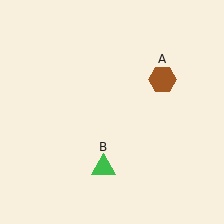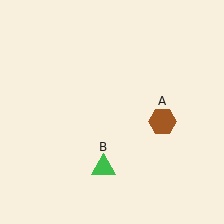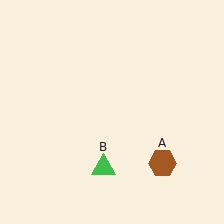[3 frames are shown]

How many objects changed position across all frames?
1 object changed position: brown hexagon (object A).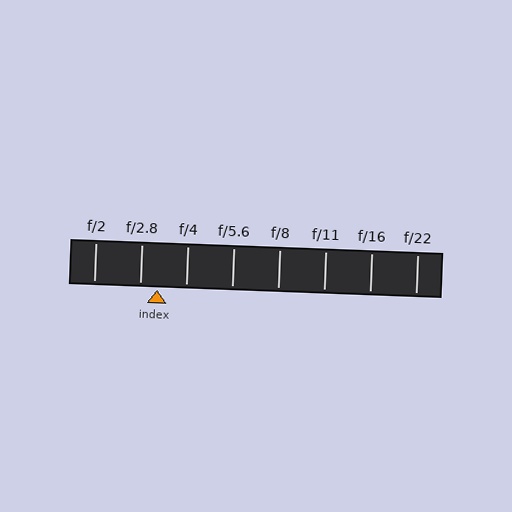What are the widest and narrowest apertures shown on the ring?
The widest aperture shown is f/2 and the narrowest is f/22.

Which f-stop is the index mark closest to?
The index mark is closest to f/2.8.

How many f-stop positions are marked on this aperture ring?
There are 8 f-stop positions marked.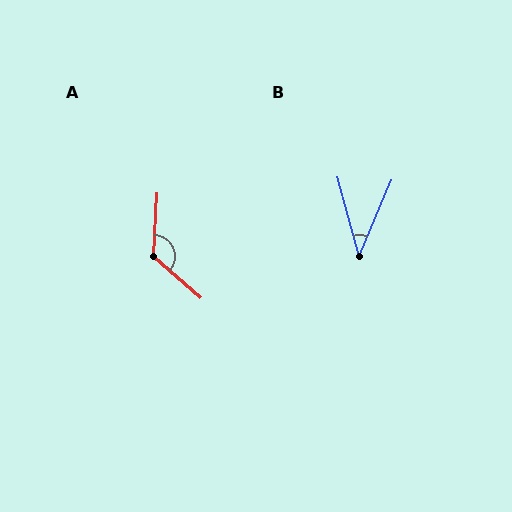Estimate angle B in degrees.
Approximately 38 degrees.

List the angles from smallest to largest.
B (38°), A (128°).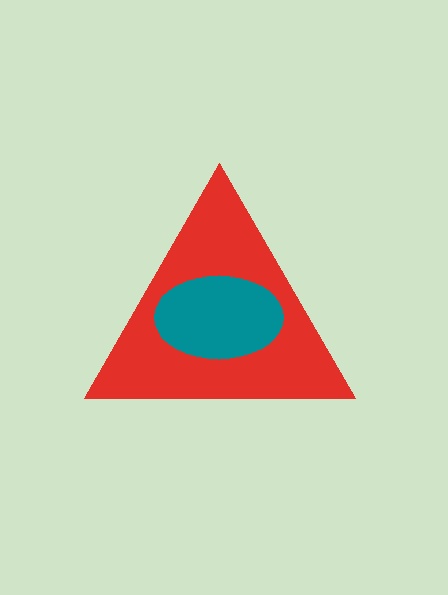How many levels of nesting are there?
2.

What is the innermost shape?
The teal ellipse.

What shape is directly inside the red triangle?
The teal ellipse.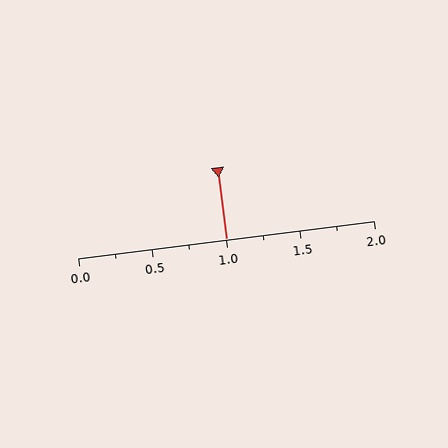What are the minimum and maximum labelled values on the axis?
The axis runs from 0.0 to 2.0.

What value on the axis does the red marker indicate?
The marker indicates approximately 1.